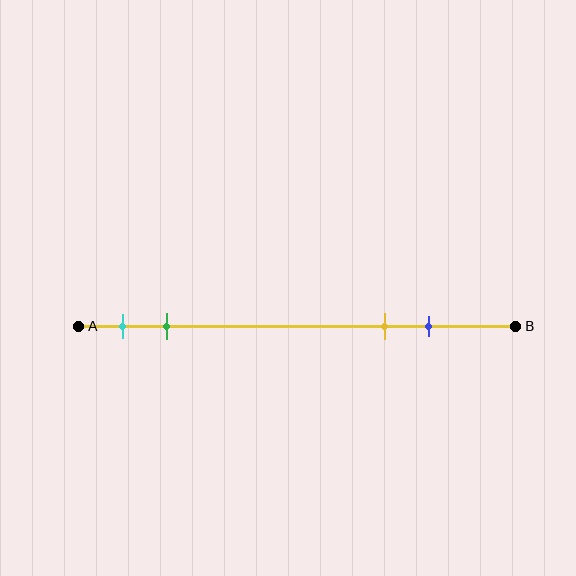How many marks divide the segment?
There are 4 marks dividing the segment.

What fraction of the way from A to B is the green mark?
The green mark is approximately 20% (0.2) of the way from A to B.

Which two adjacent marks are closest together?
The cyan and green marks are the closest adjacent pair.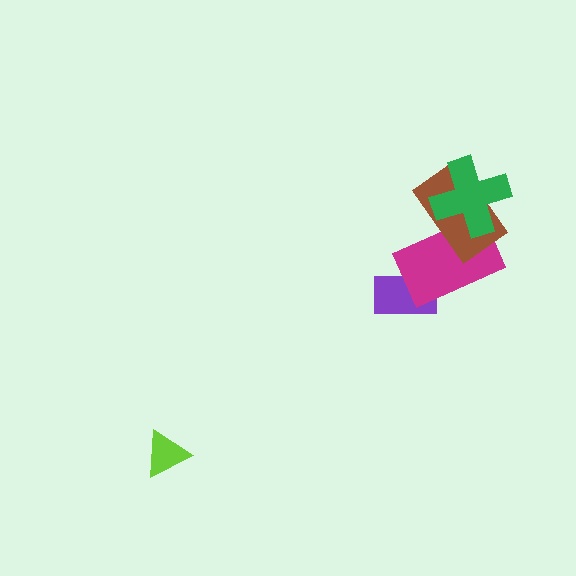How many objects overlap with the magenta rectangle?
3 objects overlap with the magenta rectangle.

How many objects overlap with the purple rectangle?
1 object overlaps with the purple rectangle.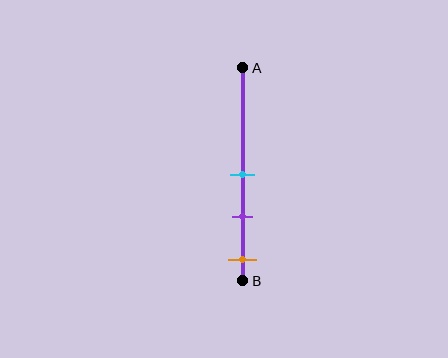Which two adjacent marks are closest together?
The cyan and purple marks are the closest adjacent pair.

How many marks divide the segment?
There are 3 marks dividing the segment.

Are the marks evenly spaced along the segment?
Yes, the marks are approximately evenly spaced.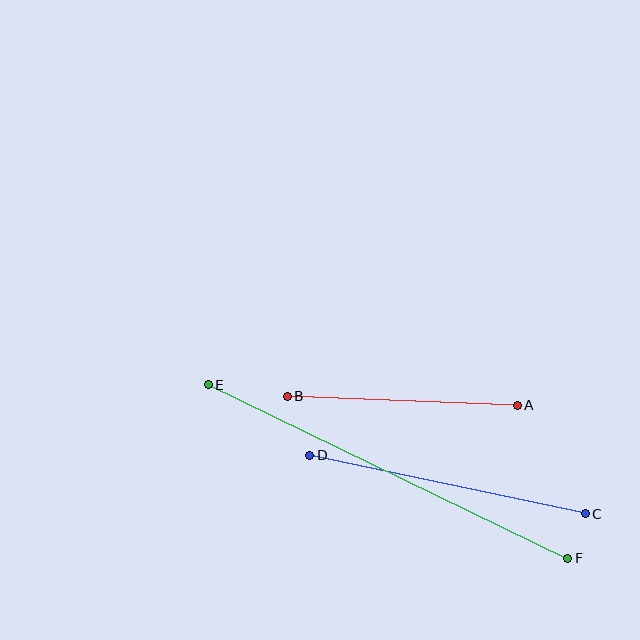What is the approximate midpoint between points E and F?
The midpoint is at approximately (388, 472) pixels.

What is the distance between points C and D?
The distance is approximately 282 pixels.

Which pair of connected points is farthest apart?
Points E and F are farthest apart.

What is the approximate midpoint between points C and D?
The midpoint is at approximately (447, 484) pixels.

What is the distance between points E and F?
The distance is approximately 399 pixels.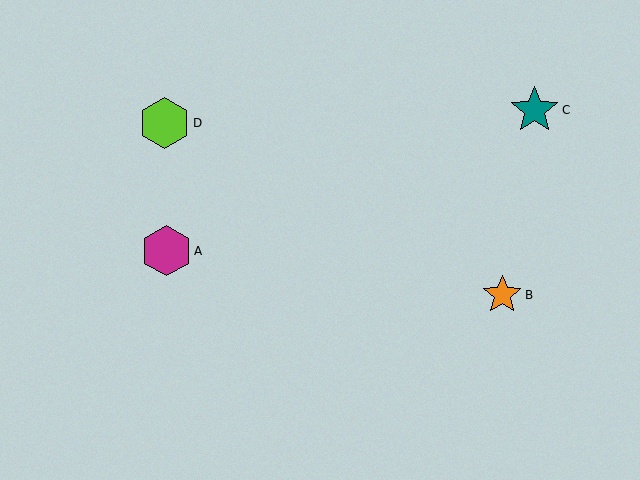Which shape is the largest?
The lime hexagon (labeled D) is the largest.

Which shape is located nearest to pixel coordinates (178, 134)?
The lime hexagon (labeled D) at (165, 123) is nearest to that location.